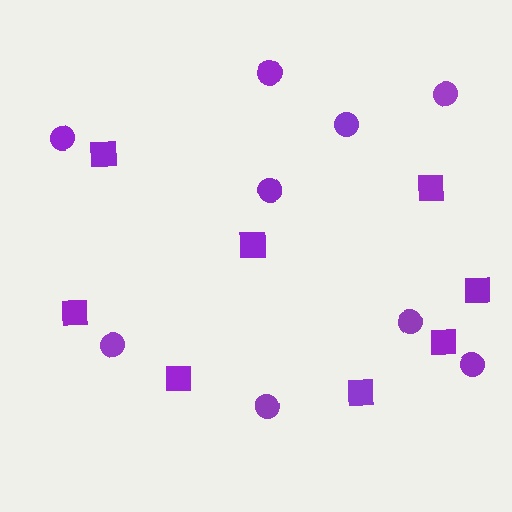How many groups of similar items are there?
There are 2 groups: one group of squares (8) and one group of circles (9).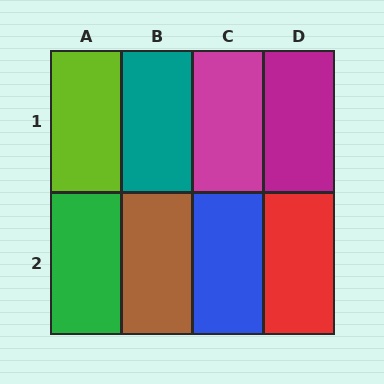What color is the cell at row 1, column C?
Magenta.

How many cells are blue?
1 cell is blue.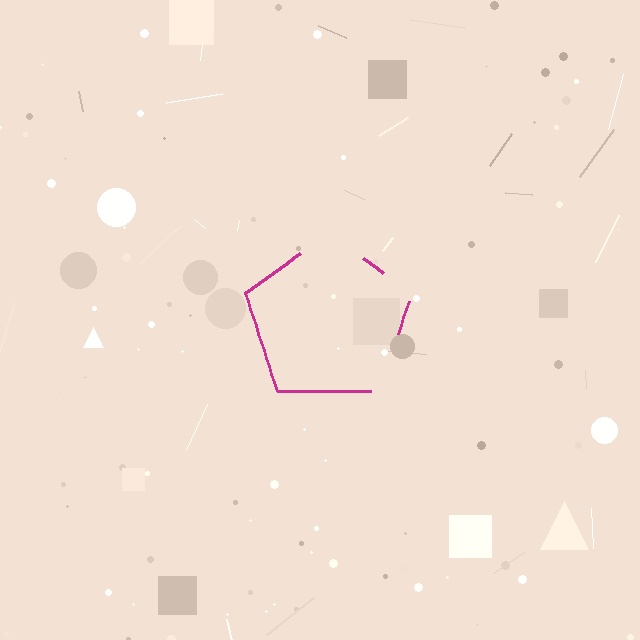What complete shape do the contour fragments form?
The contour fragments form a pentagon.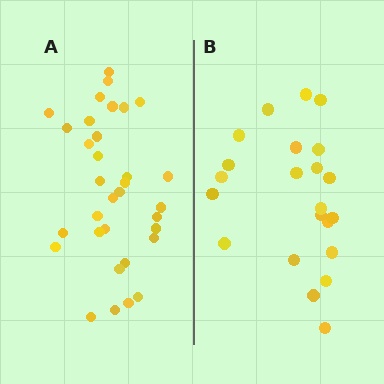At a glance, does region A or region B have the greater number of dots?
Region A (the left region) has more dots.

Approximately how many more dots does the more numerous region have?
Region A has roughly 12 or so more dots than region B.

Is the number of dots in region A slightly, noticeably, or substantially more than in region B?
Region A has substantially more. The ratio is roughly 1.5 to 1.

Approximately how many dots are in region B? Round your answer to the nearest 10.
About 20 dots. (The exact count is 22, which rounds to 20.)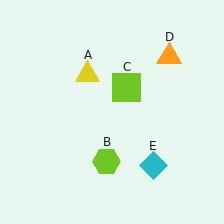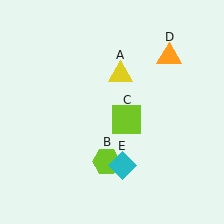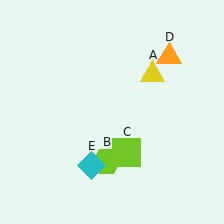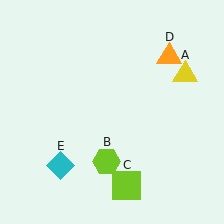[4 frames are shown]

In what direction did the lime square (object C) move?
The lime square (object C) moved down.